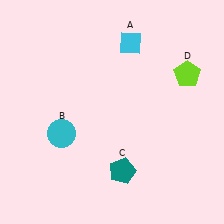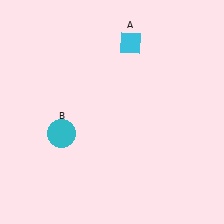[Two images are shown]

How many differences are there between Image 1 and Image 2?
There are 2 differences between the two images.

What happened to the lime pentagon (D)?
The lime pentagon (D) was removed in Image 2. It was in the top-right area of Image 1.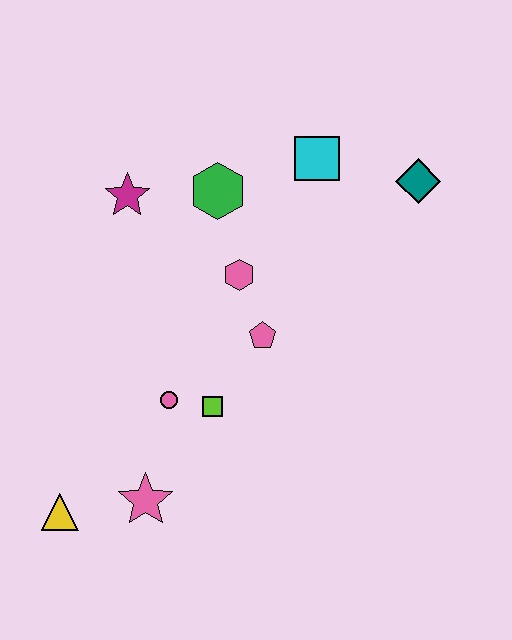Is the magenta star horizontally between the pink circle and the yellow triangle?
Yes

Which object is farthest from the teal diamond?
The yellow triangle is farthest from the teal diamond.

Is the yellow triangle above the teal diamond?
No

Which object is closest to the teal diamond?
The cyan square is closest to the teal diamond.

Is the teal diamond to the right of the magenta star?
Yes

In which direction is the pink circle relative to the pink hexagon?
The pink circle is below the pink hexagon.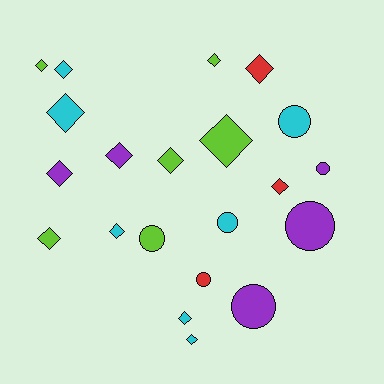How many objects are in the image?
There are 21 objects.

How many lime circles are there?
There is 1 lime circle.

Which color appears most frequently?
Cyan, with 7 objects.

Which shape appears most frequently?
Diamond, with 14 objects.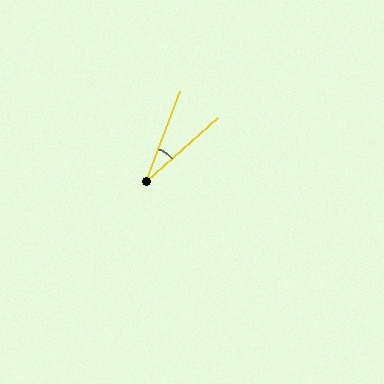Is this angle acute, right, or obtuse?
It is acute.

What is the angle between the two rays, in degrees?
Approximately 28 degrees.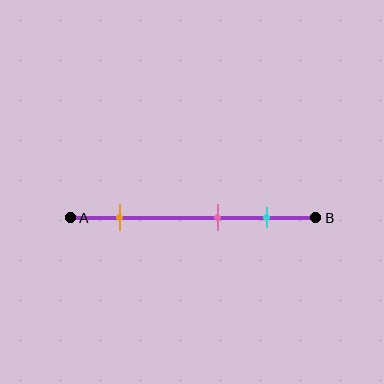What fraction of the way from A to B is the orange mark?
The orange mark is approximately 20% (0.2) of the way from A to B.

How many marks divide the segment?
There are 3 marks dividing the segment.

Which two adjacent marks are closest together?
The pink and cyan marks are the closest adjacent pair.